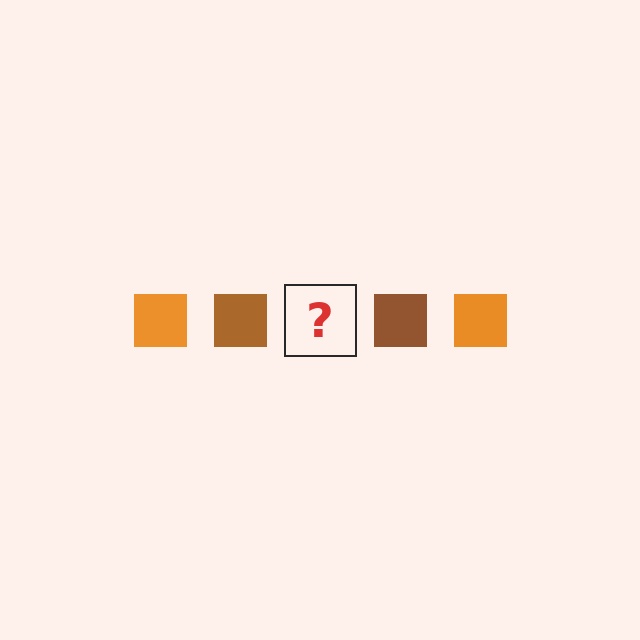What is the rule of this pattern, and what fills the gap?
The rule is that the pattern cycles through orange, brown squares. The gap should be filled with an orange square.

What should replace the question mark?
The question mark should be replaced with an orange square.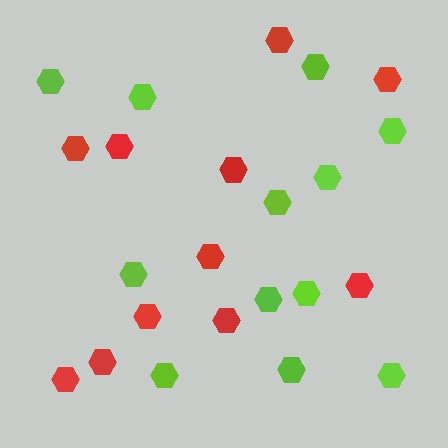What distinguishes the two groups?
There are 2 groups: one group of red hexagons (11) and one group of lime hexagons (12).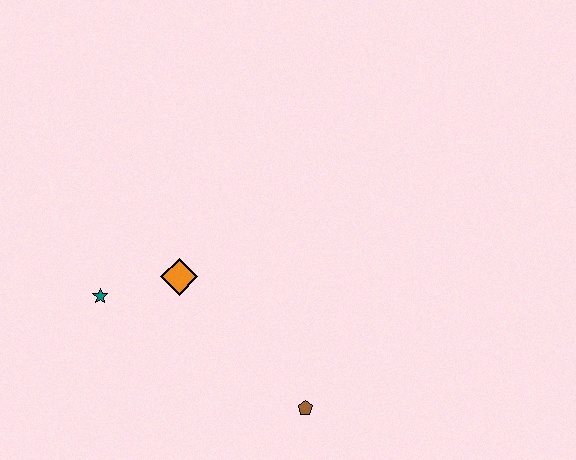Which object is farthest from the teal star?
The brown pentagon is farthest from the teal star.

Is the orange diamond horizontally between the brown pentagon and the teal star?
Yes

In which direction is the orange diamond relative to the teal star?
The orange diamond is to the right of the teal star.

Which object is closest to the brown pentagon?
The orange diamond is closest to the brown pentagon.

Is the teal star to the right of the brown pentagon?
No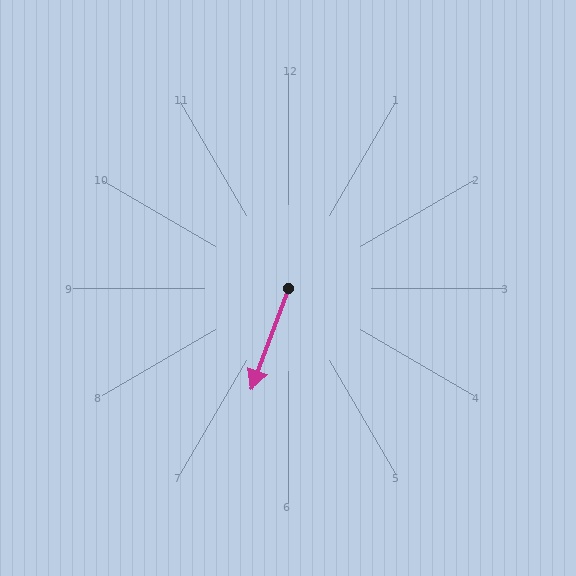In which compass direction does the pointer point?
South.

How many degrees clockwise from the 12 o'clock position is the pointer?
Approximately 200 degrees.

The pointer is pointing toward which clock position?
Roughly 7 o'clock.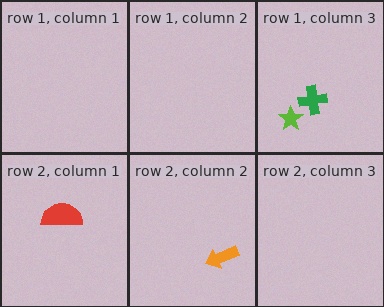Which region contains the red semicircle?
The row 2, column 1 region.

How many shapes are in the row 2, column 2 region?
1.